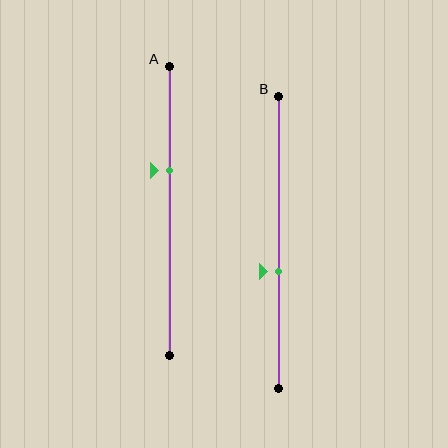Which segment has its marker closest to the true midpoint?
Segment B has its marker closest to the true midpoint.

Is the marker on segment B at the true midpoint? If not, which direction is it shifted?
No, the marker on segment B is shifted downward by about 10% of the segment length.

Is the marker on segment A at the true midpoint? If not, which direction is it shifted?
No, the marker on segment A is shifted upward by about 14% of the segment length.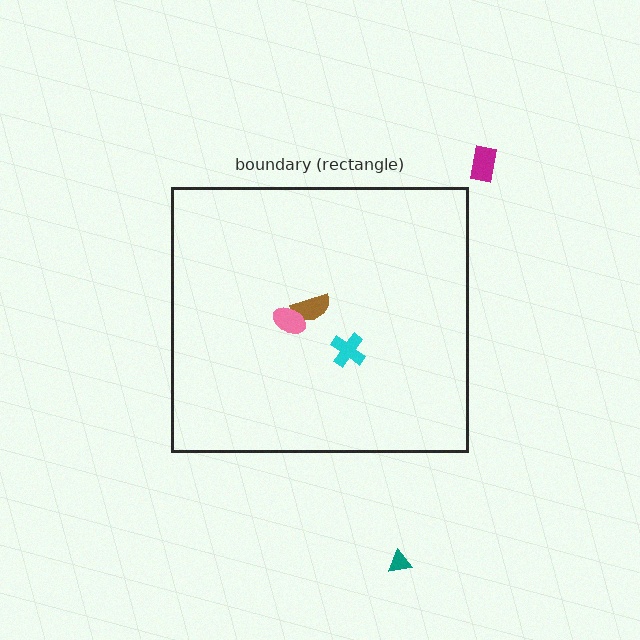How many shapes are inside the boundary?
3 inside, 2 outside.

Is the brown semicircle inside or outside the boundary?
Inside.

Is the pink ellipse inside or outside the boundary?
Inside.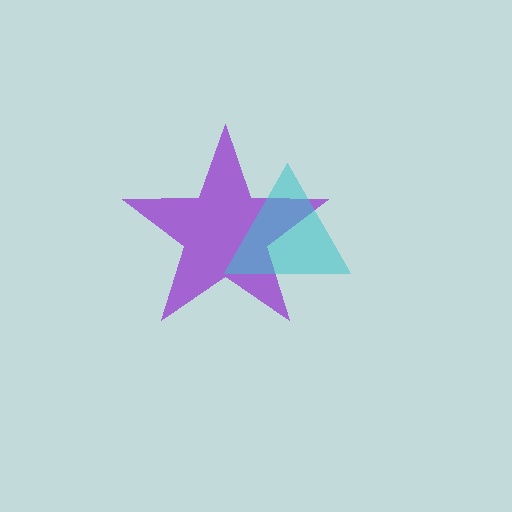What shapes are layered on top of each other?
The layered shapes are: a purple star, a cyan triangle.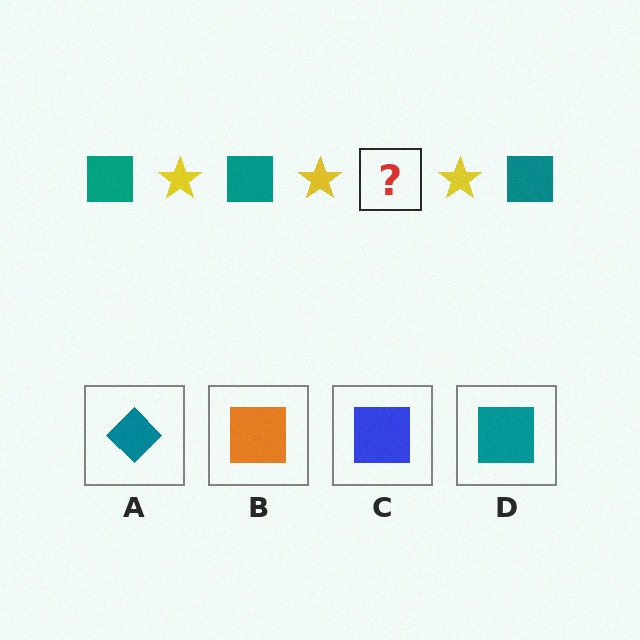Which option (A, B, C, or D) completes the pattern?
D.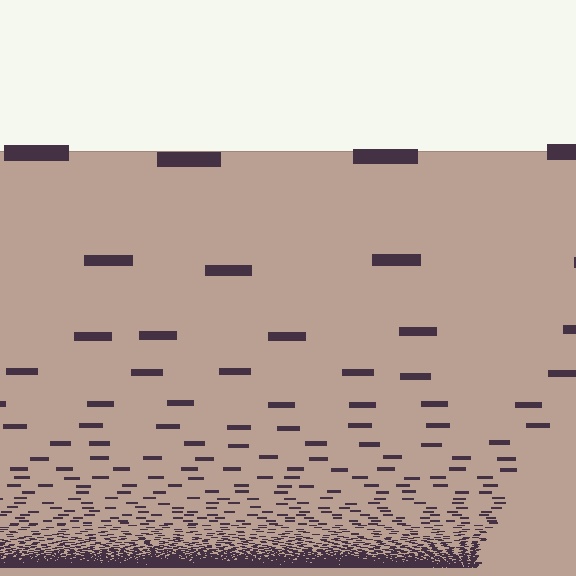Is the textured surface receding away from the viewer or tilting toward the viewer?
The surface appears to tilt toward the viewer. Texture elements get larger and sparser toward the top.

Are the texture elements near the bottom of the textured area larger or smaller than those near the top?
Smaller. The gradient is inverted — elements near the bottom are smaller and denser.